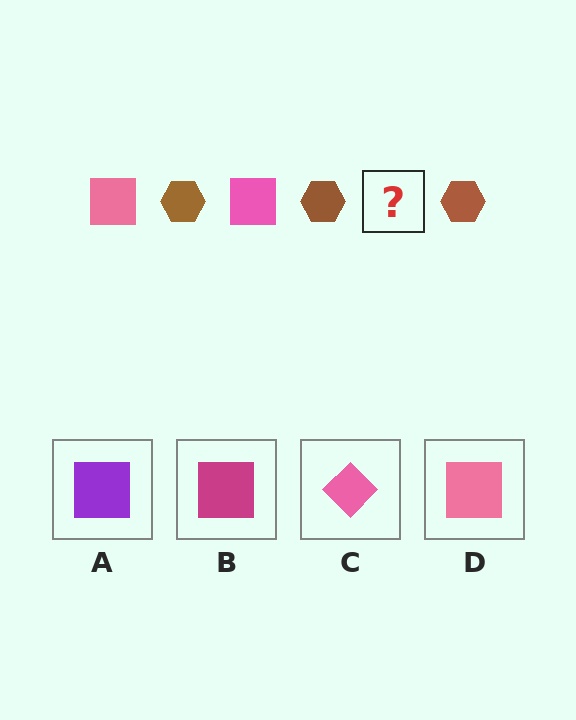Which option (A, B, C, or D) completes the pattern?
D.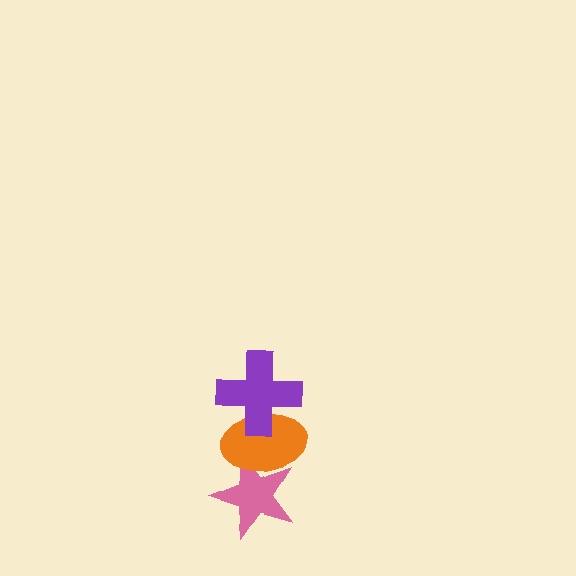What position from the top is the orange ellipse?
The orange ellipse is 2nd from the top.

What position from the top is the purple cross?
The purple cross is 1st from the top.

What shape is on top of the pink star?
The orange ellipse is on top of the pink star.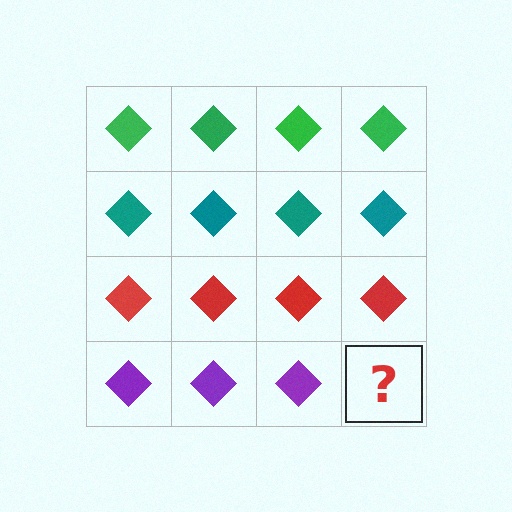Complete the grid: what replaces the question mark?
The question mark should be replaced with a purple diamond.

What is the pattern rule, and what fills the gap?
The rule is that each row has a consistent color. The gap should be filled with a purple diamond.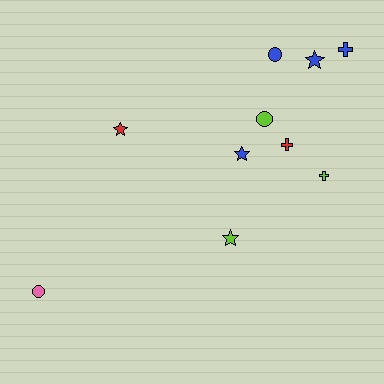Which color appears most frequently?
Blue, with 4 objects.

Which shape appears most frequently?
Star, with 4 objects.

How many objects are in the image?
There are 10 objects.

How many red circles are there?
There are no red circles.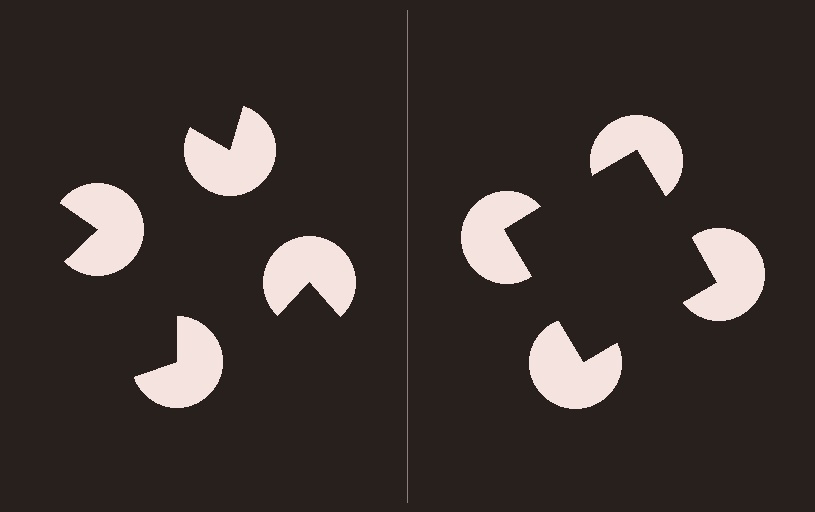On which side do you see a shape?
An illusory square appears on the right side. On the left side the wedge cuts are rotated, so no coherent shape forms.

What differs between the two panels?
The pac-man discs are positioned identically on both sides; only the wedge orientations differ. On the right they align to a square; on the left they are misaligned.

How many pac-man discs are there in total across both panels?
8 — 4 on each side.